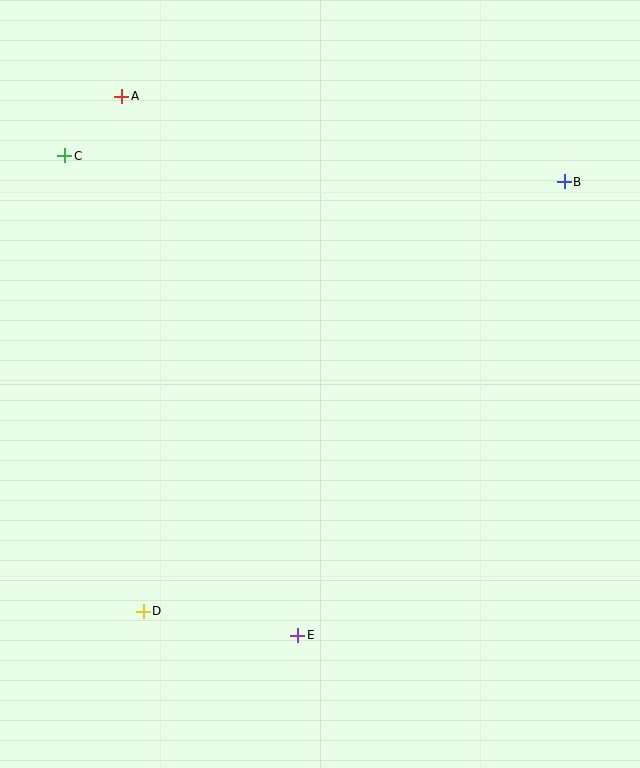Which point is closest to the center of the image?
Point E at (298, 635) is closest to the center.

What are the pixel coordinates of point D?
Point D is at (143, 611).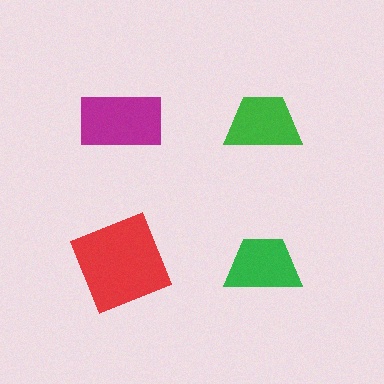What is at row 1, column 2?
A green trapezoid.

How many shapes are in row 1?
2 shapes.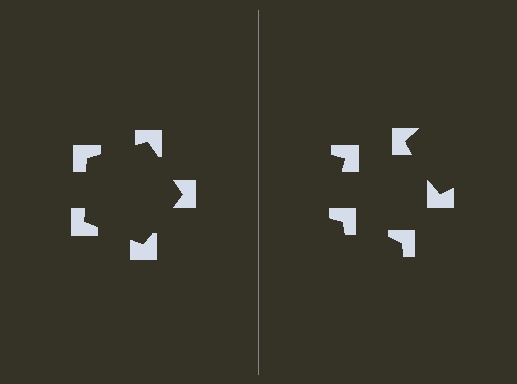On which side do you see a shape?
An illusory pentagon appears on the left side. On the right side the wedge cuts are rotated, so no coherent shape forms.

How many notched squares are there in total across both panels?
10 — 5 on each side.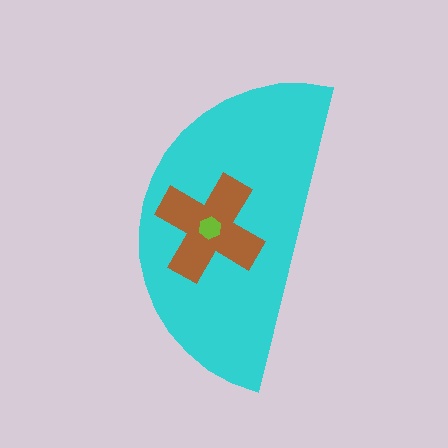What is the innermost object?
The lime hexagon.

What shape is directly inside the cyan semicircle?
The brown cross.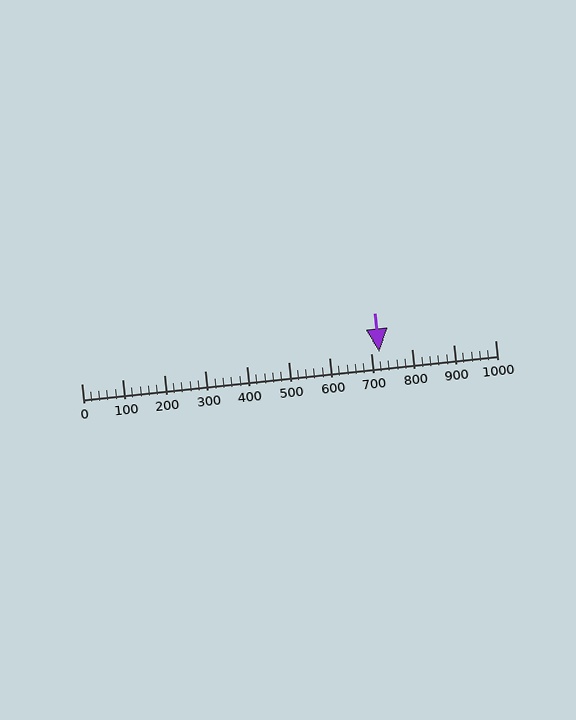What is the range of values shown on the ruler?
The ruler shows values from 0 to 1000.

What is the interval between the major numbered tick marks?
The major tick marks are spaced 100 units apart.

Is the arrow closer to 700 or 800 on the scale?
The arrow is closer to 700.